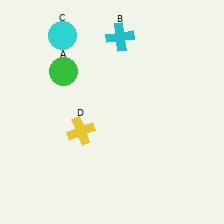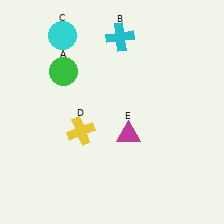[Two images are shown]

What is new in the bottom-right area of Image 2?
A magenta triangle (E) was added in the bottom-right area of Image 2.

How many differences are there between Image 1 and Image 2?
There is 1 difference between the two images.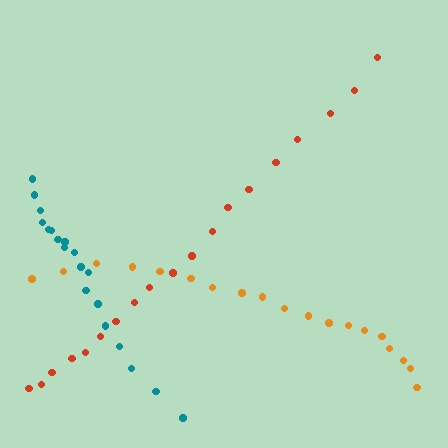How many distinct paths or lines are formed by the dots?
There are 3 distinct paths.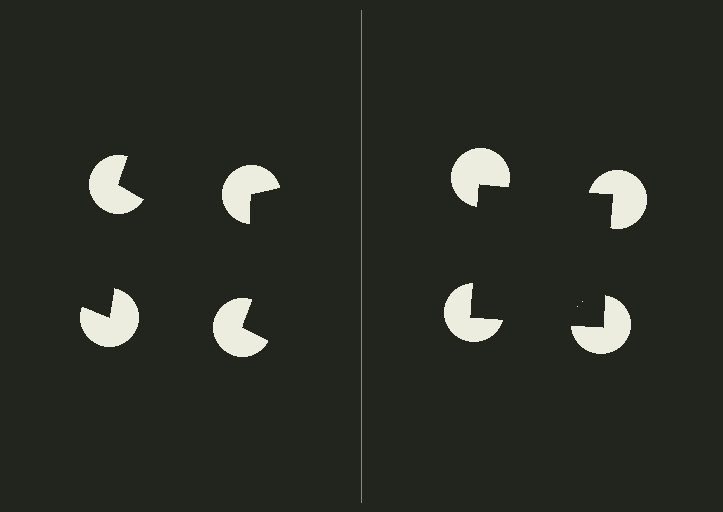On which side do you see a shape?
An illusory square appears on the right side. On the left side the wedge cuts are rotated, so no coherent shape forms.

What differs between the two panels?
The pac-man discs are positioned identically on both sides; only the wedge orientations differ. On the right they align to a square; on the left they are misaligned.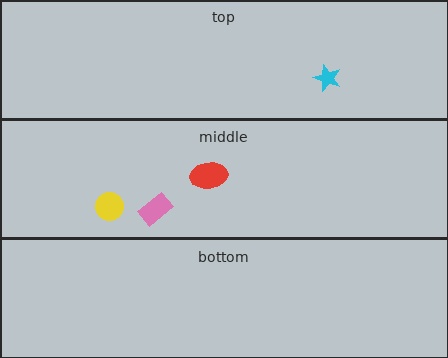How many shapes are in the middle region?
3.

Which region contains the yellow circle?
The middle region.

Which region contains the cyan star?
The top region.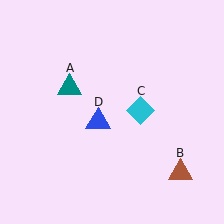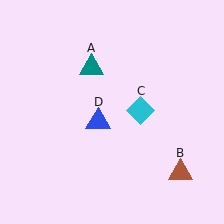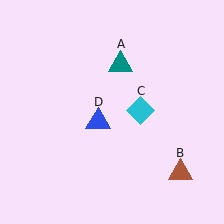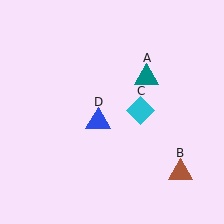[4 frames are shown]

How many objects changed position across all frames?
1 object changed position: teal triangle (object A).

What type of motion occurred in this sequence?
The teal triangle (object A) rotated clockwise around the center of the scene.